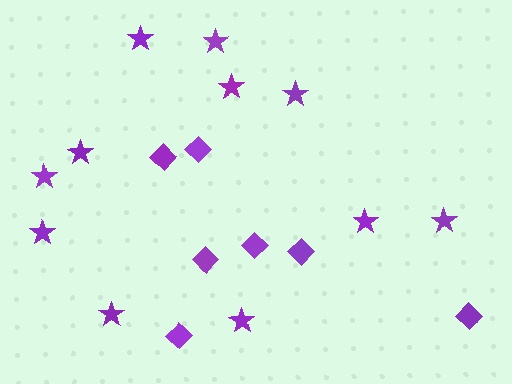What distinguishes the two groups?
There are 2 groups: one group of stars (11) and one group of diamonds (7).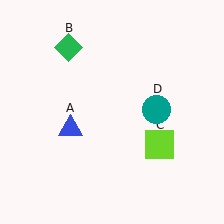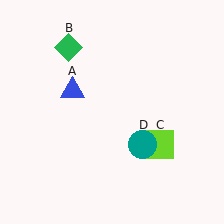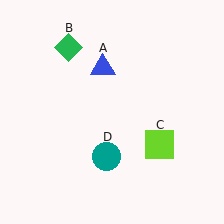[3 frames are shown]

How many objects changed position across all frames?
2 objects changed position: blue triangle (object A), teal circle (object D).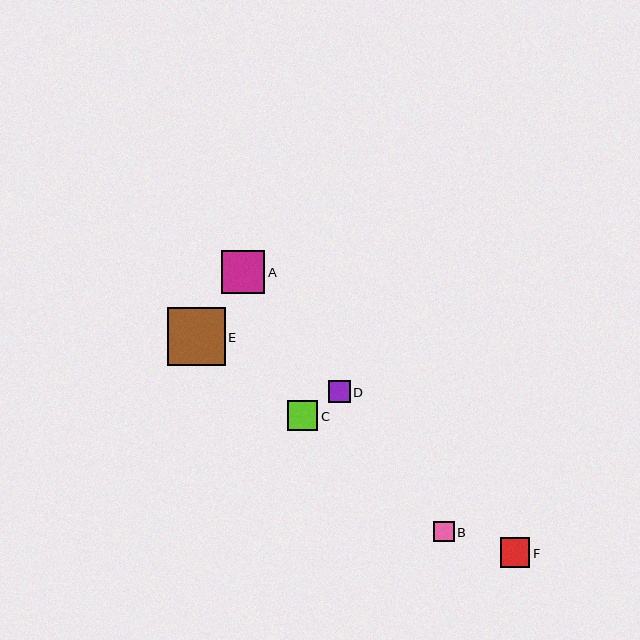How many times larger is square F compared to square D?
Square F is approximately 1.3 times the size of square D.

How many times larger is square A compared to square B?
Square A is approximately 2.1 times the size of square B.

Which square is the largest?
Square E is the largest with a size of approximately 58 pixels.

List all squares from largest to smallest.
From largest to smallest: E, A, C, F, D, B.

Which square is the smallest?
Square B is the smallest with a size of approximately 21 pixels.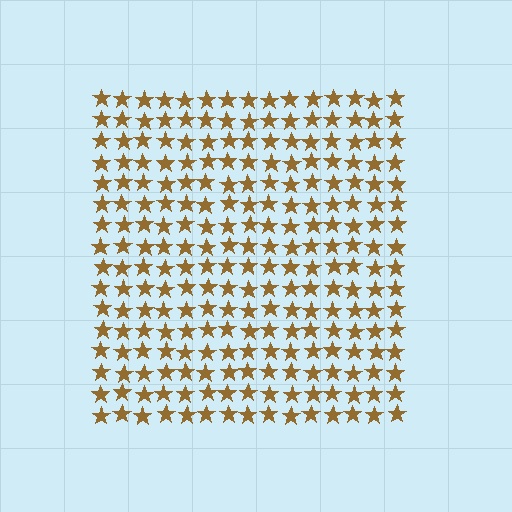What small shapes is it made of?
It is made of small stars.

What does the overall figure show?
The overall figure shows a square.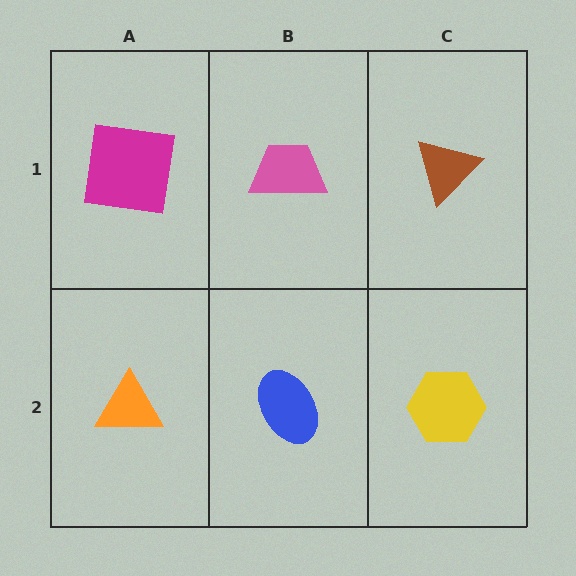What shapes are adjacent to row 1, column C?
A yellow hexagon (row 2, column C), a pink trapezoid (row 1, column B).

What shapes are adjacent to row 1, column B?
A blue ellipse (row 2, column B), a magenta square (row 1, column A), a brown triangle (row 1, column C).